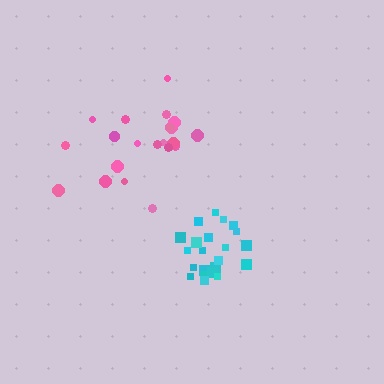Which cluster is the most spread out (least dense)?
Pink.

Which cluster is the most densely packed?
Cyan.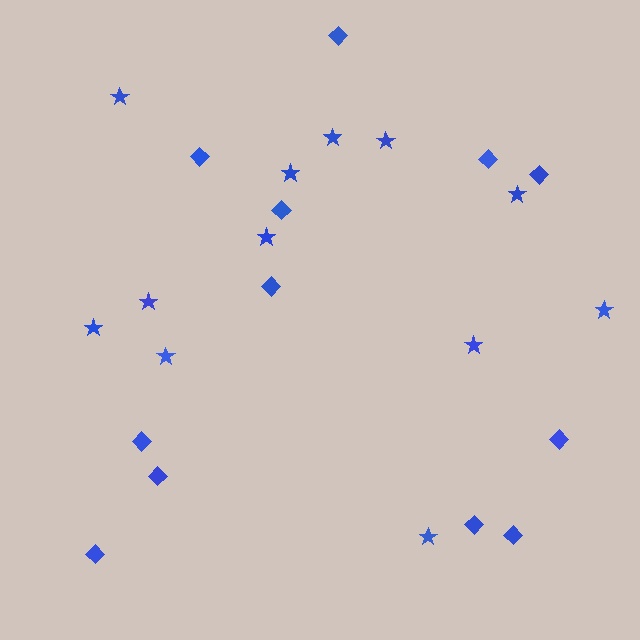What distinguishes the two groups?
There are 2 groups: one group of diamonds (12) and one group of stars (12).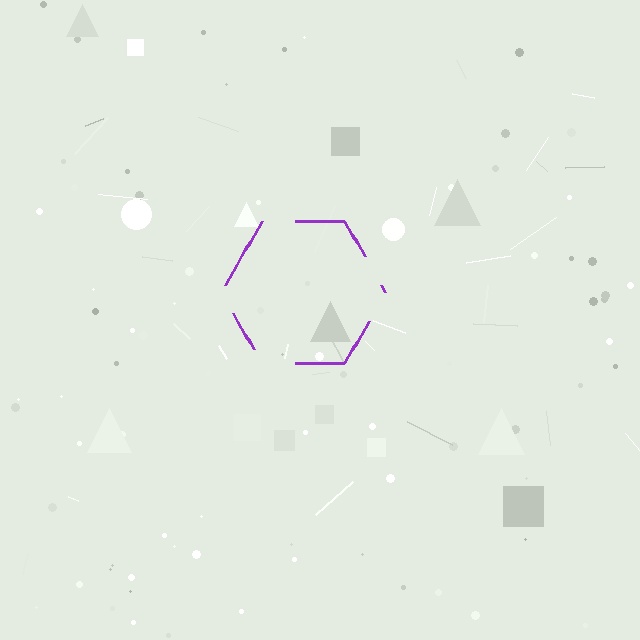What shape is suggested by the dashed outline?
The dashed outline suggests a hexagon.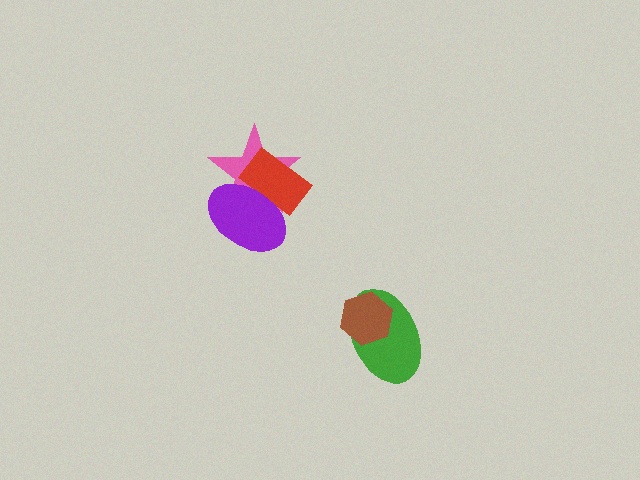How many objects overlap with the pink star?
2 objects overlap with the pink star.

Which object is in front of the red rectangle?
The purple ellipse is in front of the red rectangle.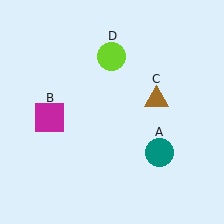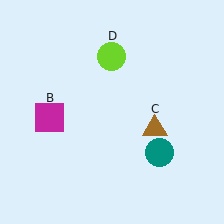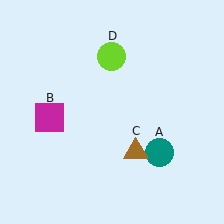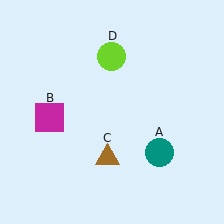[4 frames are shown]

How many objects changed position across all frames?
1 object changed position: brown triangle (object C).